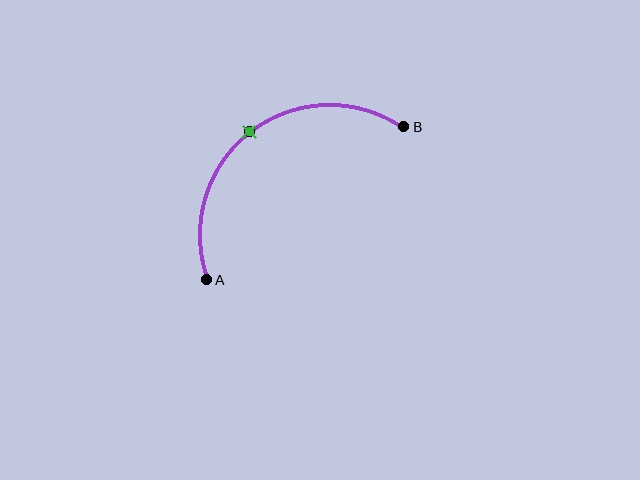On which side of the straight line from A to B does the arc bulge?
The arc bulges above and to the left of the straight line connecting A and B.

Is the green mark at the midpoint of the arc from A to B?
Yes. The green mark lies on the arc at equal arc-length from both A and B — it is the arc midpoint.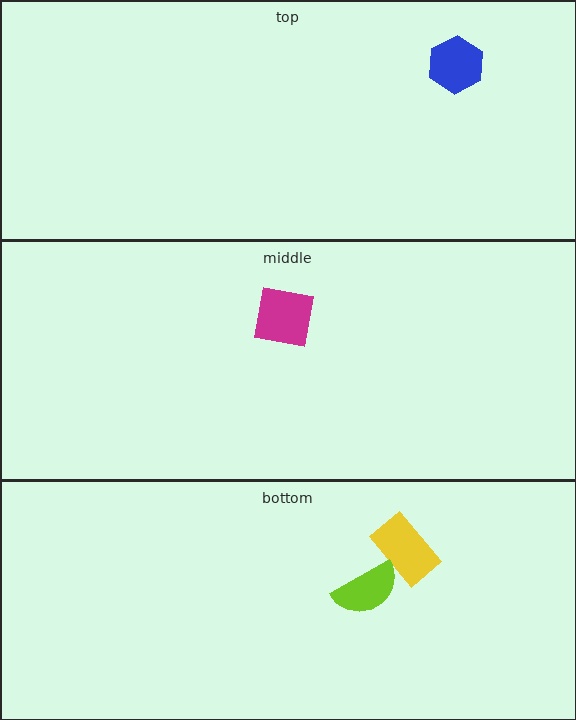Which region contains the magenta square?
The middle region.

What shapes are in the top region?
The blue hexagon.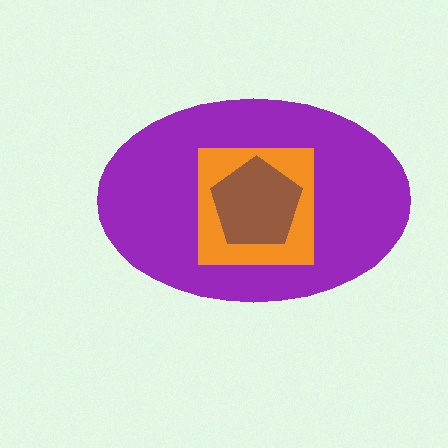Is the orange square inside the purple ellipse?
Yes.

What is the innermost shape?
The brown pentagon.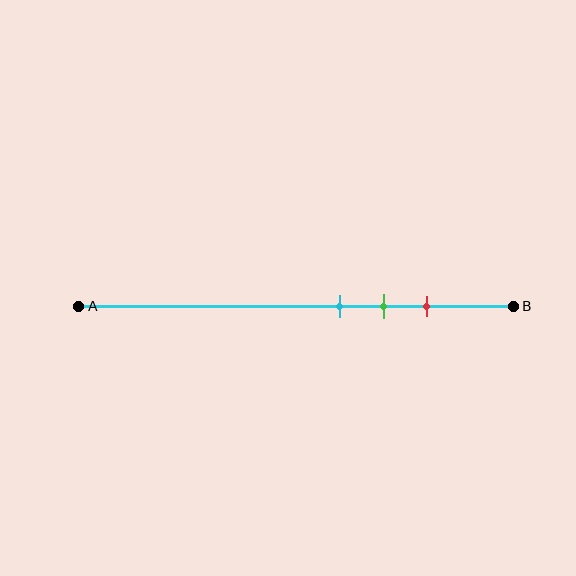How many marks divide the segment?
There are 3 marks dividing the segment.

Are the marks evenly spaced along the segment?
Yes, the marks are approximately evenly spaced.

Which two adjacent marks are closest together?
The cyan and green marks are the closest adjacent pair.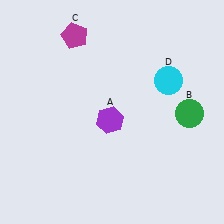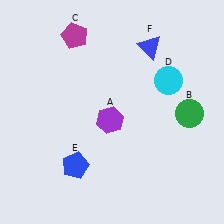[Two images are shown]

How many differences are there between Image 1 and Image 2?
There are 2 differences between the two images.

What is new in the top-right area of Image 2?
A blue triangle (F) was added in the top-right area of Image 2.